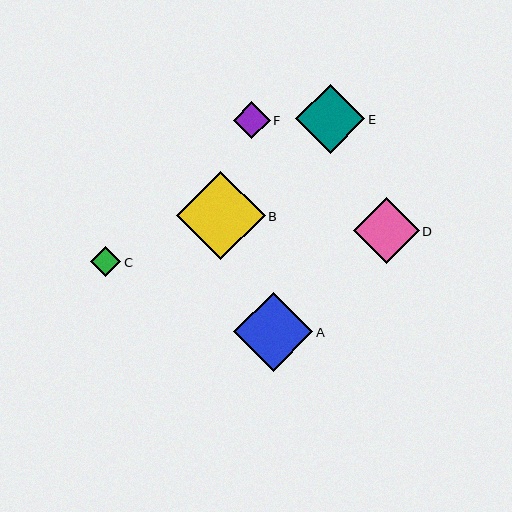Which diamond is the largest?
Diamond B is the largest with a size of approximately 88 pixels.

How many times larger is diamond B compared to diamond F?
Diamond B is approximately 2.4 times the size of diamond F.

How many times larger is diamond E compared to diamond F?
Diamond E is approximately 1.9 times the size of diamond F.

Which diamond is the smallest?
Diamond C is the smallest with a size of approximately 30 pixels.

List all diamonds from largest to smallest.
From largest to smallest: B, A, E, D, F, C.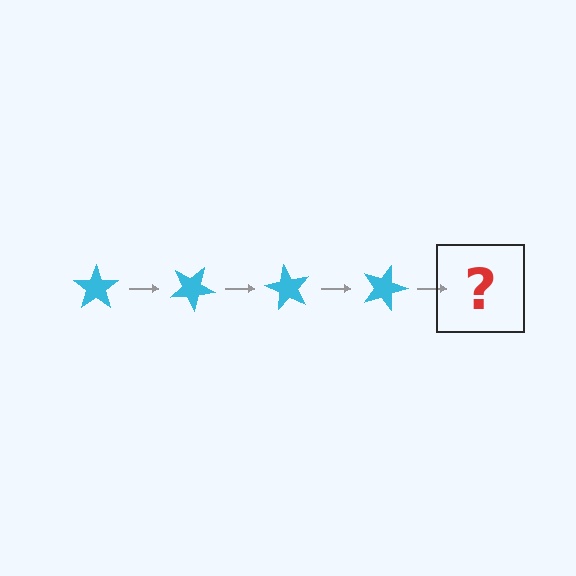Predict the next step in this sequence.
The next step is a cyan star rotated 120 degrees.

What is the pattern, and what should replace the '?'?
The pattern is that the star rotates 30 degrees each step. The '?' should be a cyan star rotated 120 degrees.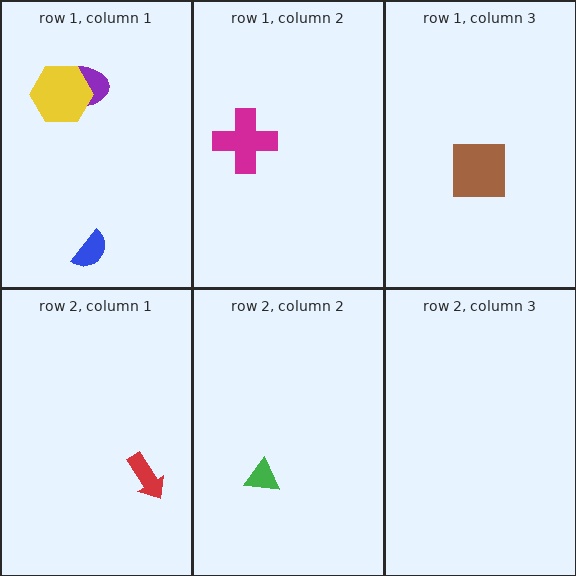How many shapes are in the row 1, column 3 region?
1.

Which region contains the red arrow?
The row 2, column 1 region.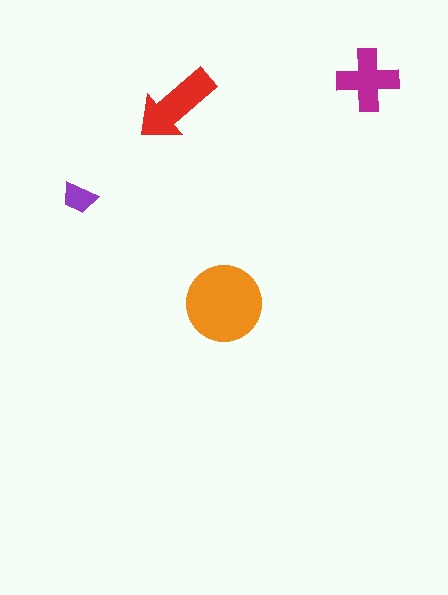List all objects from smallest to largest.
The purple trapezoid, the magenta cross, the red arrow, the orange circle.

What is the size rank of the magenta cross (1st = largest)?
3rd.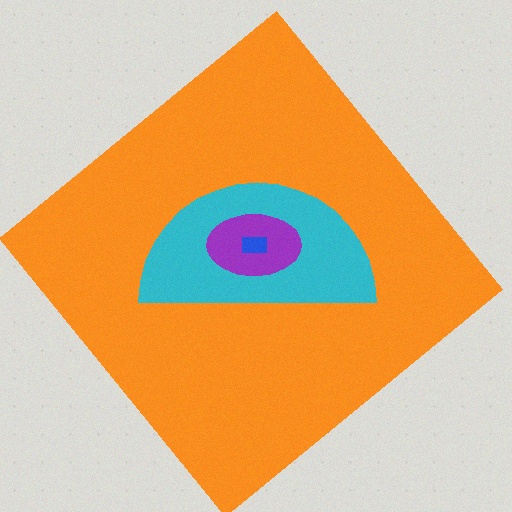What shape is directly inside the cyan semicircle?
The purple ellipse.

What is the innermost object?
The blue rectangle.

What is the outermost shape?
The orange diamond.